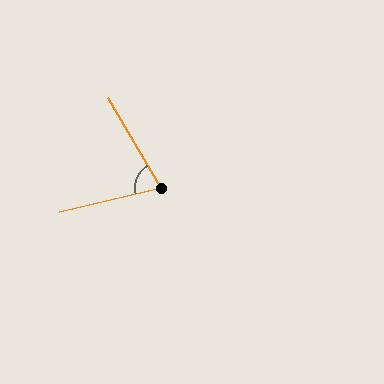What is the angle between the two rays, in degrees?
Approximately 73 degrees.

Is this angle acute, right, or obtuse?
It is acute.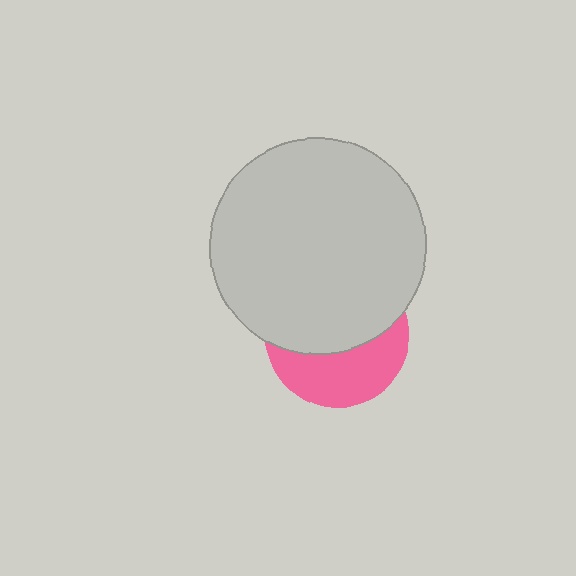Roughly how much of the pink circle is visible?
A small part of it is visible (roughly 42%).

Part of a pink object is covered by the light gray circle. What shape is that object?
It is a circle.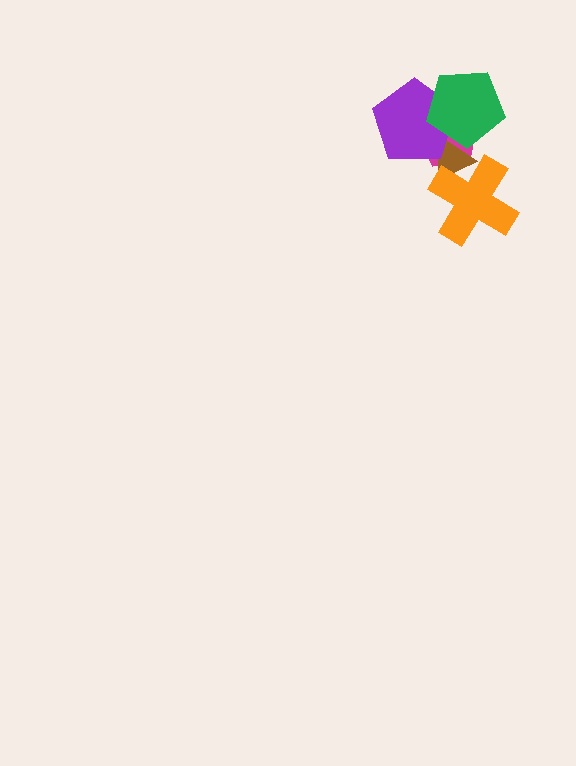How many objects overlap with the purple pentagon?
3 objects overlap with the purple pentagon.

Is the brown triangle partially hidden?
Yes, it is partially covered by another shape.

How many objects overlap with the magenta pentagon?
4 objects overlap with the magenta pentagon.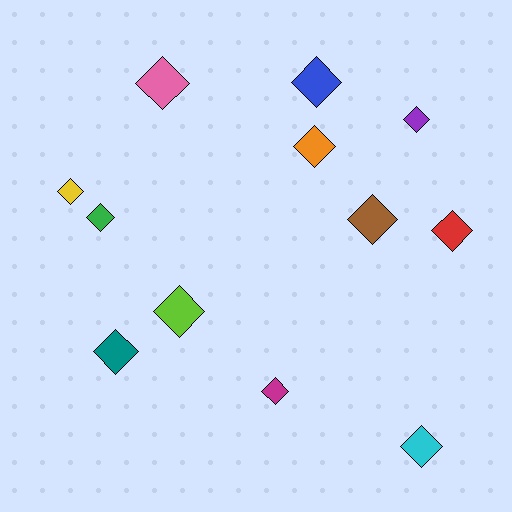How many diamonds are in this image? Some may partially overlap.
There are 12 diamonds.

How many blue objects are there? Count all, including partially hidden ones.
There is 1 blue object.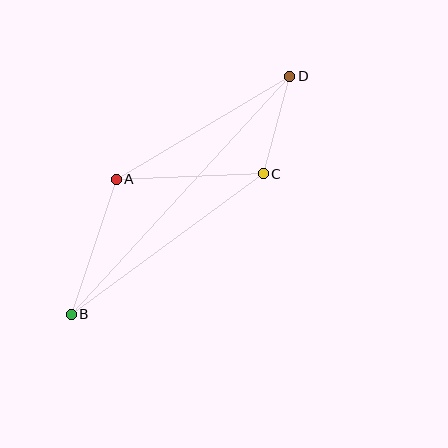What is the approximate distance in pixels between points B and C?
The distance between B and C is approximately 238 pixels.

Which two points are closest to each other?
Points C and D are closest to each other.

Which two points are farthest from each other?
Points B and D are farthest from each other.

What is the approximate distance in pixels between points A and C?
The distance between A and C is approximately 147 pixels.